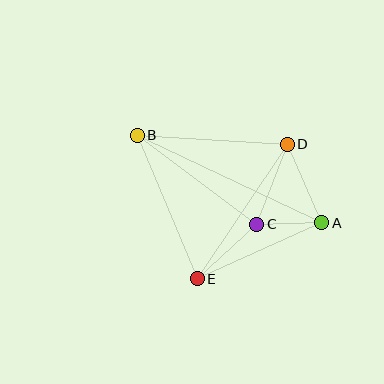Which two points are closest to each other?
Points A and C are closest to each other.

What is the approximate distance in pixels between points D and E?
The distance between D and E is approximately 162 pixels.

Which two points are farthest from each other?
Points A and B are farthest from each other.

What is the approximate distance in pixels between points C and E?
The distance between C and E is approximately 80 pixels.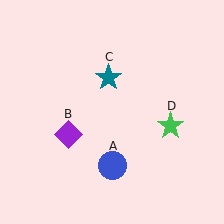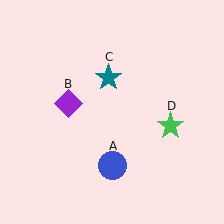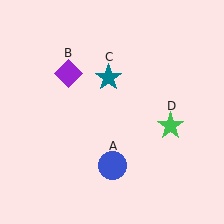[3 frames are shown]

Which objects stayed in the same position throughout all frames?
Blue circle (object A) and teal star (object C) and green star (object D) remained stationary.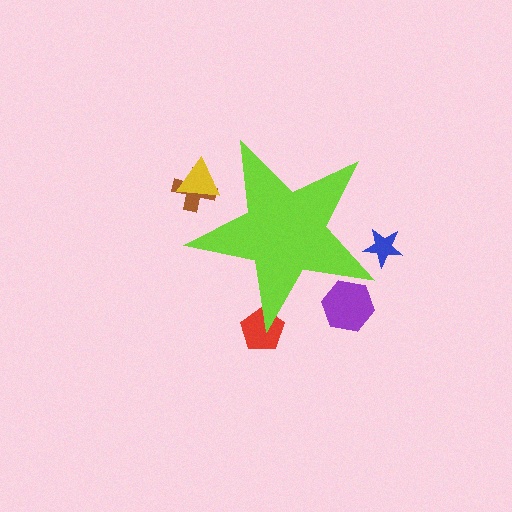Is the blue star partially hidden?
Yes, the blue star is partially hidden behind the lime star.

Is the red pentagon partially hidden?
Yes, the red pentagon is partially hidden behind the lime star.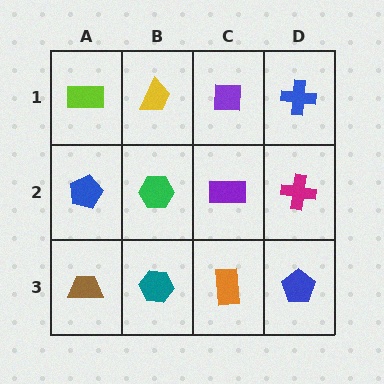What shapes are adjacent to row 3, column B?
A green hexagon (row 2, column B), a brown trapezoid (row 3, column A), an orange rectangle (row 3, column C).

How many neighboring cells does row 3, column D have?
2.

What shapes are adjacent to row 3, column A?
A blue pentagon (row 2, column A), a teal hexagon (row 3, column B).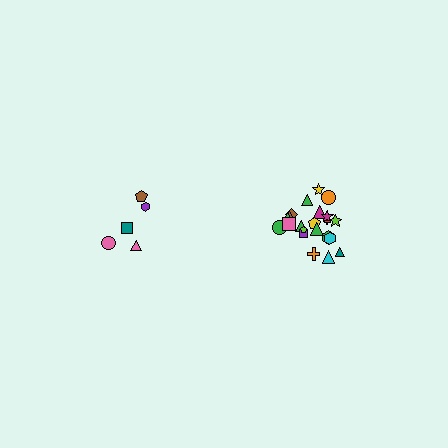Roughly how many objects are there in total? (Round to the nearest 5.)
Roughly 25 objects in total.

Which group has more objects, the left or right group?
The right group.